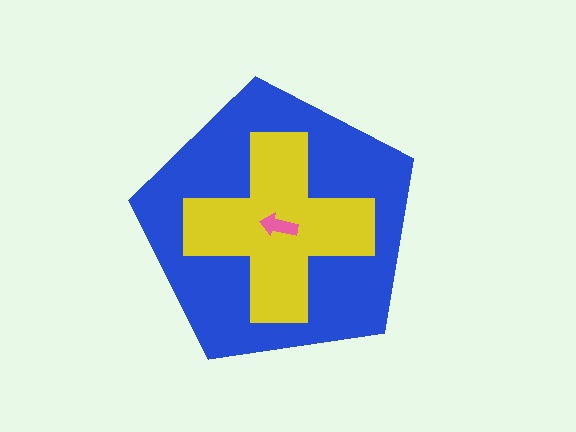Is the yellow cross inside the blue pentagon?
Yes.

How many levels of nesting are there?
3.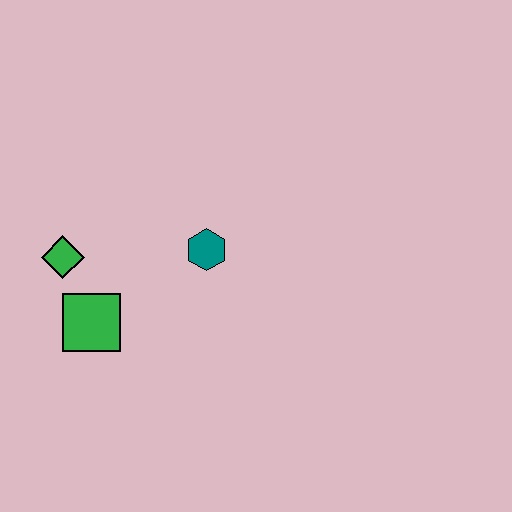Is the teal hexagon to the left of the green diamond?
No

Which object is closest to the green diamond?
The green square is closest to the green diamond.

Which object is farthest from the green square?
The teal hexagon is farthest from the green square.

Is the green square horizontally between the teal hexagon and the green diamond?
Yes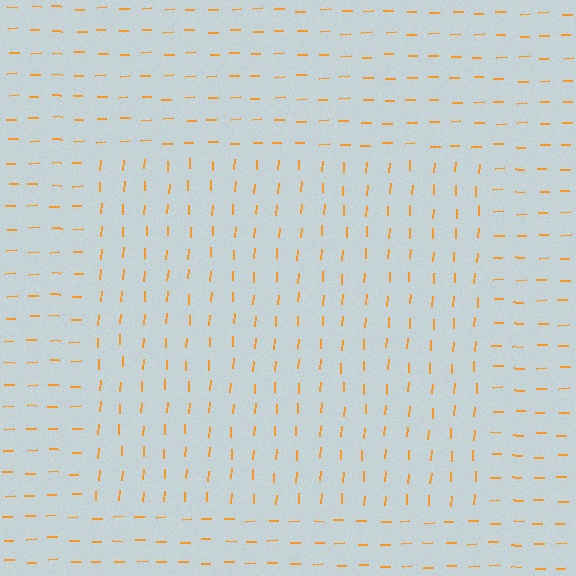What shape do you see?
I see a rectangle.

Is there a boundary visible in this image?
Yes, there is a texture boundary formed by a change in line orientation.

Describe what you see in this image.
The image is filled with small orange line segments. A rectangle region in the image has lines oriented differently from the surrounding lines, creating a visible texture boundary.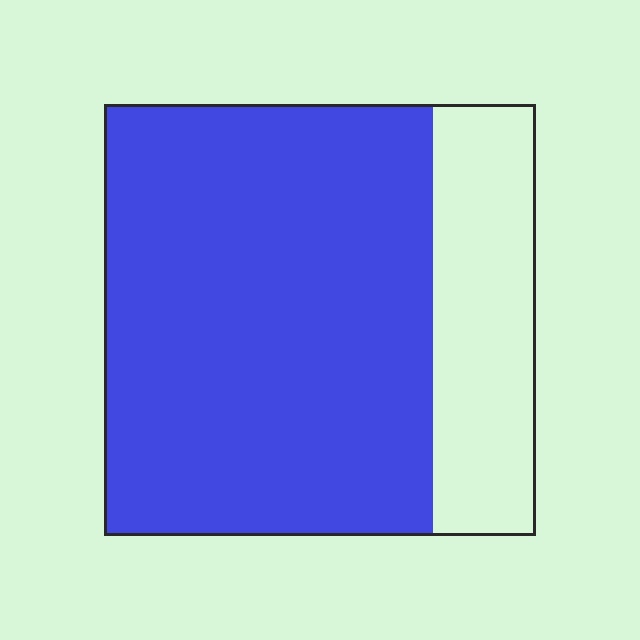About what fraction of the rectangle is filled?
About three quarters (3/4).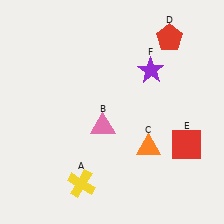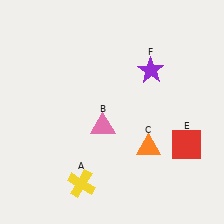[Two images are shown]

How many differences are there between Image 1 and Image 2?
There is 1 difference between the two images.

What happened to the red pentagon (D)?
The red pentagon (D) was removed in Image 2. It was in the top-right area of Image 1.